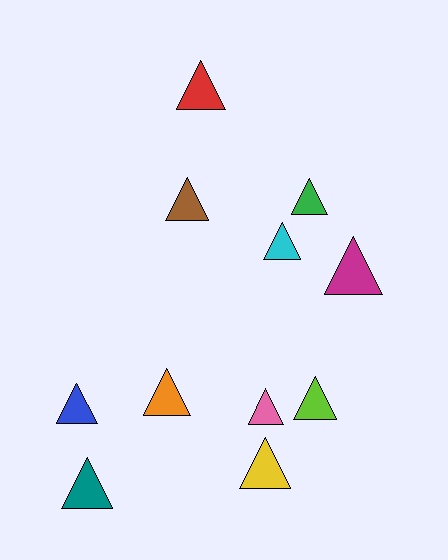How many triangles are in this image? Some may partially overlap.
There are 11 triangles.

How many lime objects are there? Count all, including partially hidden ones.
There is 1 lime object.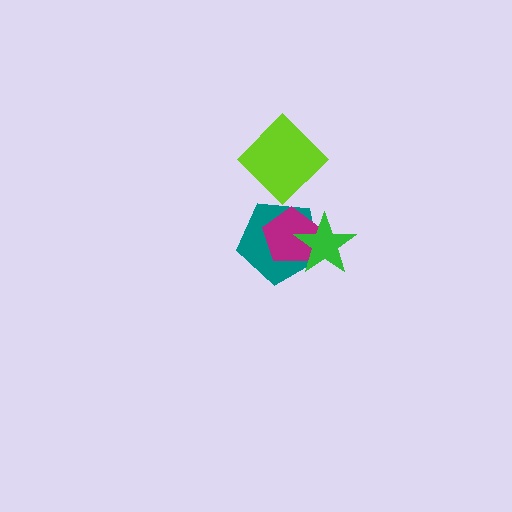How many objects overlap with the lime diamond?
0 objects overlap with the lime diamond.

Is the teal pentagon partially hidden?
Yes, it is partially covered by another shape.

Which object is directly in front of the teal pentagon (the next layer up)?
The magenta pentagon is directly in front of the teal pentagon.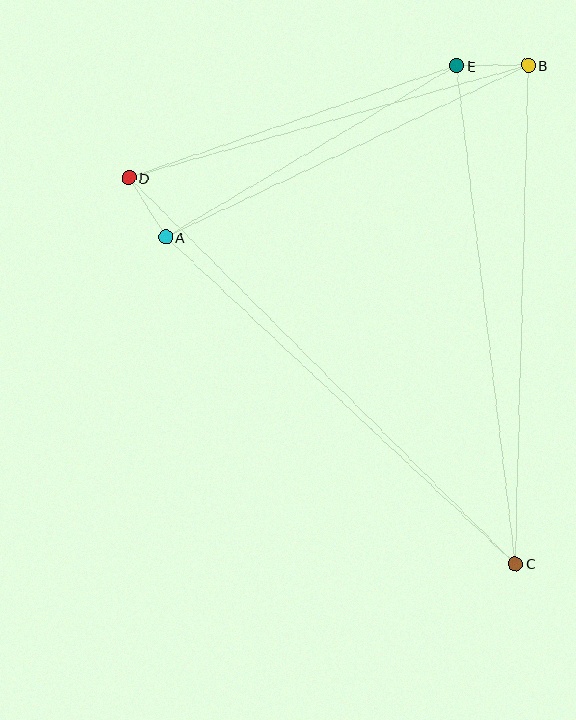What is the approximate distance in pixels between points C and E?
The distance between C and E is approximately 502 pixels.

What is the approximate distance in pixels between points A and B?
The distance between A and B is approximately 401 pixels.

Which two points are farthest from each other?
Points C and D are farthest from each other.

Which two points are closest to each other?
Points A and D are closest to each other.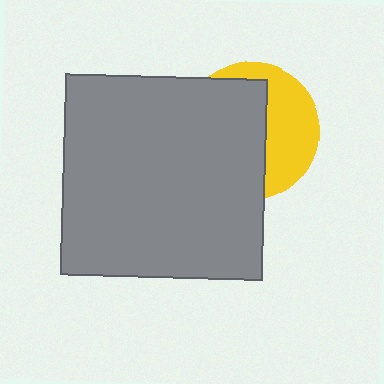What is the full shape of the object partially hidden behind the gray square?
The partially hidden object is a yellow circle.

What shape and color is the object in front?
The object in front is a gray square.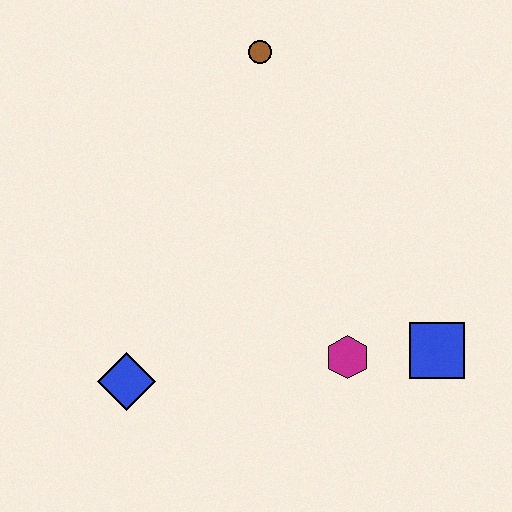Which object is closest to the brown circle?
The magenta hexagon is closest to the brown circle.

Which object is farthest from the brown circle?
The blue diamond is farthest from the brown circle.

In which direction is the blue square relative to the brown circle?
The blue square is below the brown circle.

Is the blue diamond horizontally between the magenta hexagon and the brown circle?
No